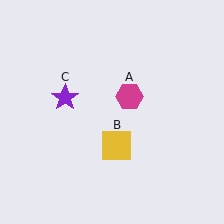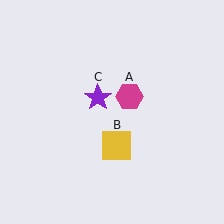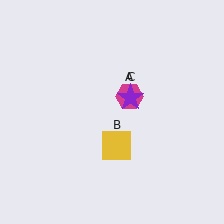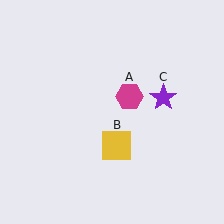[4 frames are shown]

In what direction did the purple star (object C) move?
The purple star (object C) moved right.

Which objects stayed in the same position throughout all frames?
Magenta hexagon (object A) and yellow square (object B) remained stationary.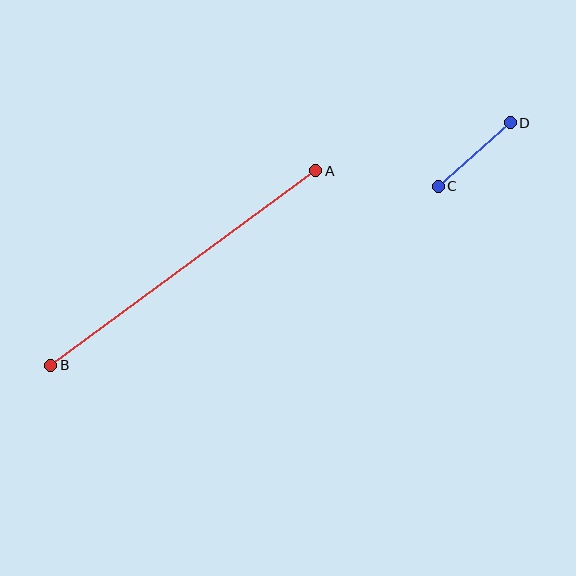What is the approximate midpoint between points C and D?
The midpoint is at approximately (474, 154) pixels.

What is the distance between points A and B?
The distance is approximately 329 pixels.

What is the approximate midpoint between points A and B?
The midpoint is at approximately (183, 268) pixels.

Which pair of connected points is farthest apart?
Points A and B are farthest apart.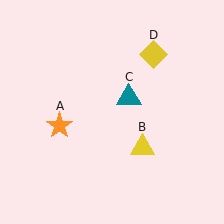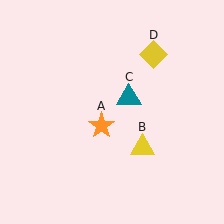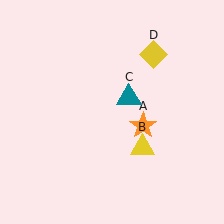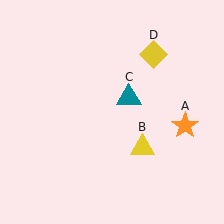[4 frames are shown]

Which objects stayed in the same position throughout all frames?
Yellow triangle (object B) and teal triangle (object C) and yellow diamond (object D) remained stationary.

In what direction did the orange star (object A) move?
The orange star (object A) moved right.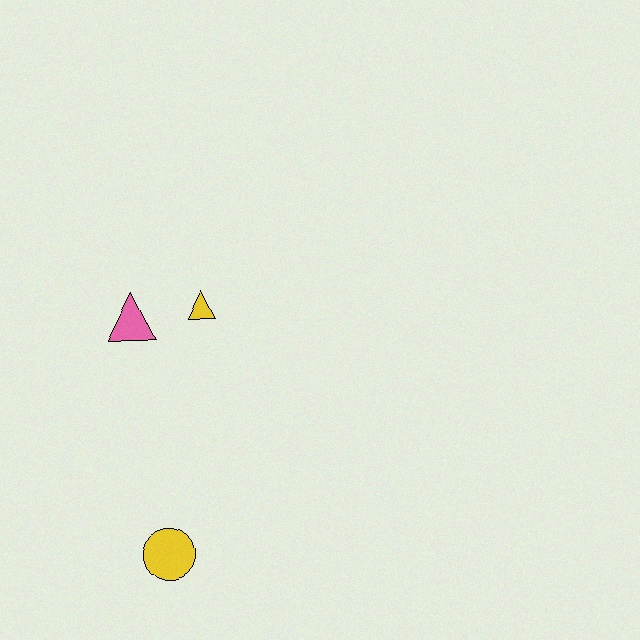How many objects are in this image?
There are 3 objects.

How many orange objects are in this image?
There are no orange objects.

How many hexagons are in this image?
There are no hexagons.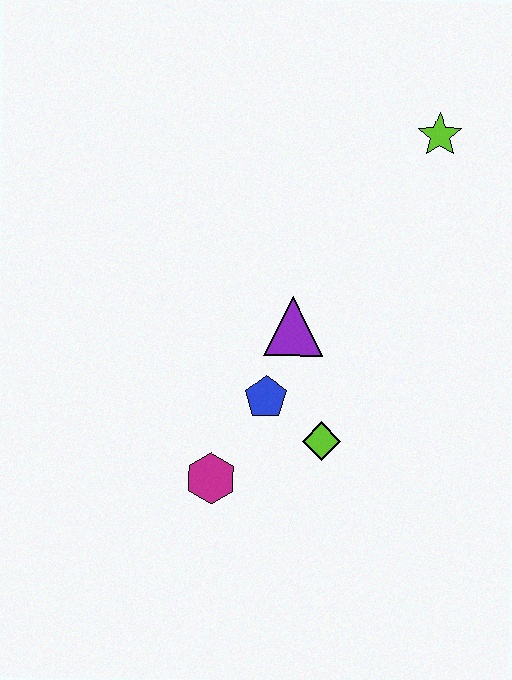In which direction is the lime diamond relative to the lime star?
The lime diamond is below the lime star.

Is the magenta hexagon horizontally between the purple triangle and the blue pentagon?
No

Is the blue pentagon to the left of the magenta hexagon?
No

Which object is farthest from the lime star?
The magenta hexagon is farthest from the lime star.